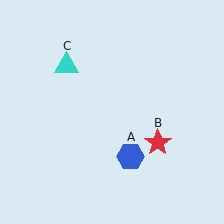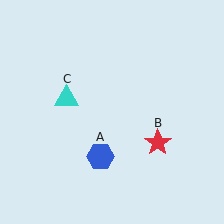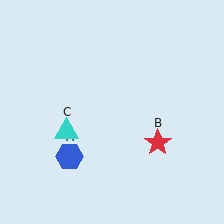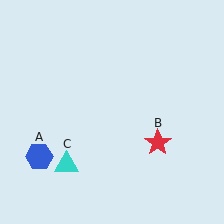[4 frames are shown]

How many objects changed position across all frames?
2 objects changed position: blue hexagon (object A), cyan triangle (object C).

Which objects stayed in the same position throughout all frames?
Red star (object B) remained stationary.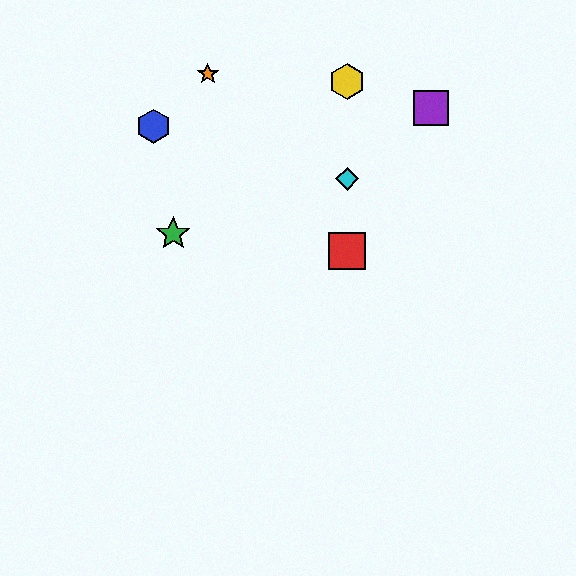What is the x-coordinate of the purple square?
The purple square is at x≈431.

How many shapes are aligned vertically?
3 shapes (the red square, the yellow hexagon, the cyan diamond) are aligned vertically.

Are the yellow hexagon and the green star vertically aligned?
No, the yellow hexagon is at x≈347 and the green star is at x≈173.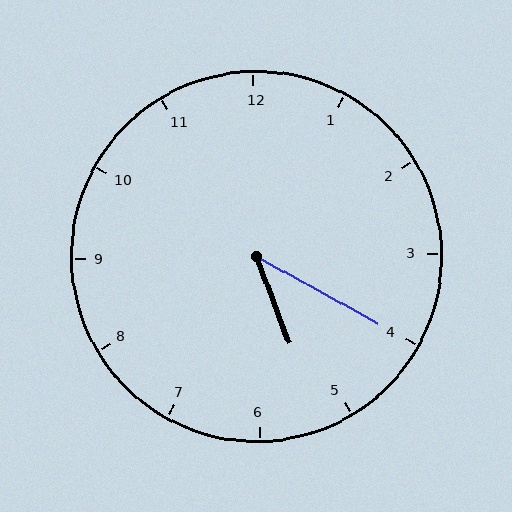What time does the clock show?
5:20.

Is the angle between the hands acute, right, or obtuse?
It is acute.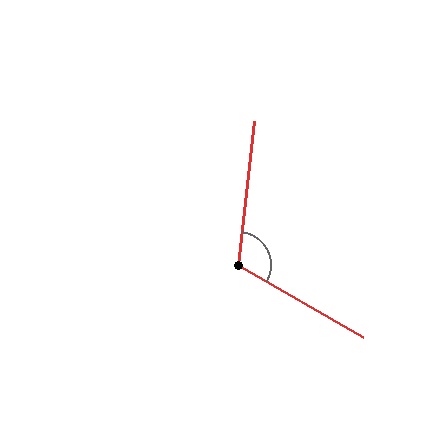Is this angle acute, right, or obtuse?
It is obtuse.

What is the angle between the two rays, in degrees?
Approximately 113 degrees.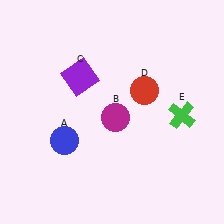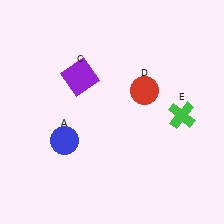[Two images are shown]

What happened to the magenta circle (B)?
The magenta circle (B) was removed in Image 2. It was in the bottom-right area of Image 1.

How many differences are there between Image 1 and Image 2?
There is 1 difference between the two images.